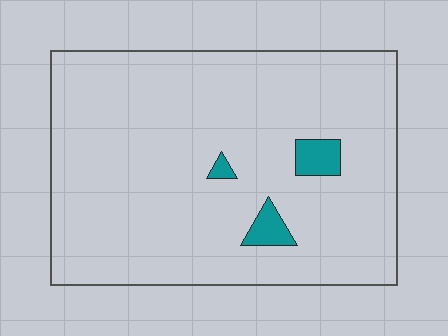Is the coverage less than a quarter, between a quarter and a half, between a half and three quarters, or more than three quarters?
Less than a quarter.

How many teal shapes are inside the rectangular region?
3.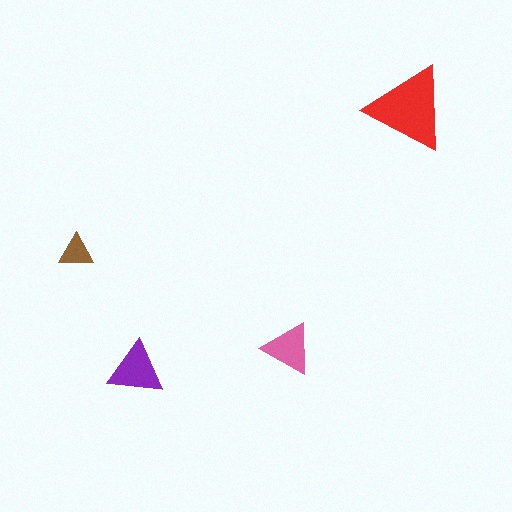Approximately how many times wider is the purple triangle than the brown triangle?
About 1.5 times wider.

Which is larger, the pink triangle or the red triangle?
The red one.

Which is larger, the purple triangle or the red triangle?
The red one.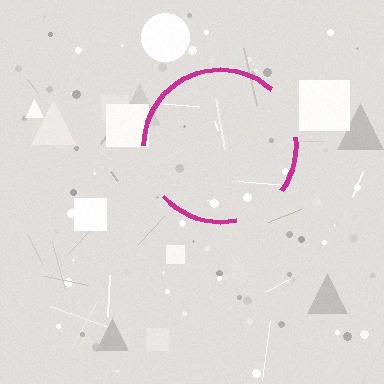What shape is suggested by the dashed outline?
The dashed outline suggests a circle.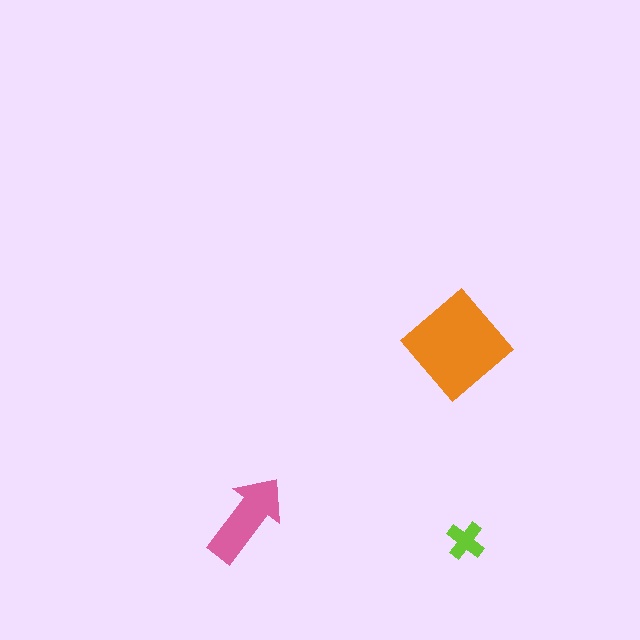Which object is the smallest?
The lime cross.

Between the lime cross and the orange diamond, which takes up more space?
The orange diamond.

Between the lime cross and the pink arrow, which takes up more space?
The pink arrow.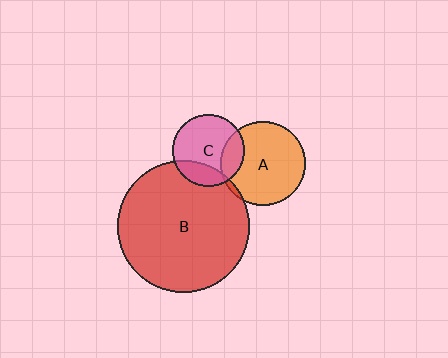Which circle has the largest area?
Circle B (red).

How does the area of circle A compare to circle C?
Approximately 1.4 times.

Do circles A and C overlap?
Yes.